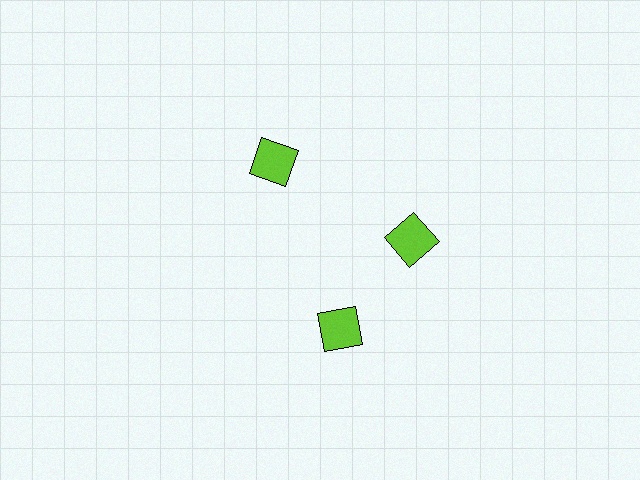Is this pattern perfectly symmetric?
No. The 3 lime squares are arranged in a ring, but one element near the 7 o'clock position is rotated out of alignment along the ring, breaking the 3-fold rotational symmetry.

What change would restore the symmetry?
The symmetry would be restored by rotating it back into even spacing with its neighbors so that all 3 squares sit at equal angles and equal distance from the center.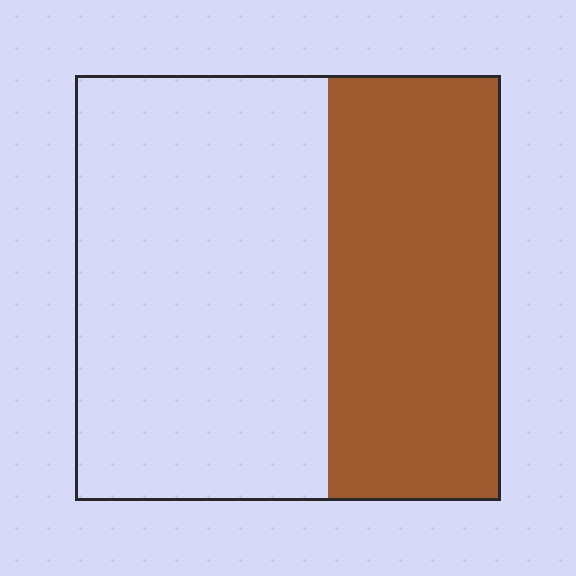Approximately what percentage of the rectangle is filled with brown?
Approximately 40%.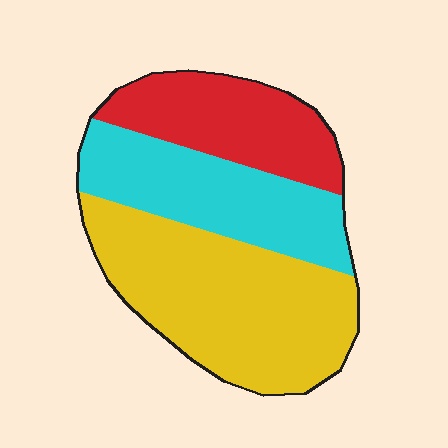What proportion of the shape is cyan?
Cyan covers roughly 30% of the shape.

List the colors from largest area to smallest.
From largest to smallest: yellow, cyan, red.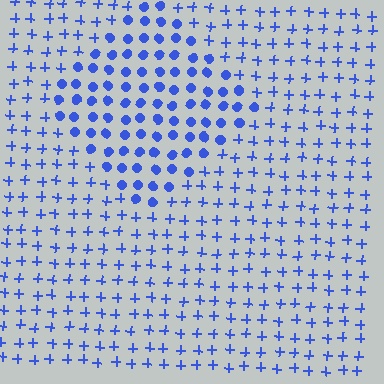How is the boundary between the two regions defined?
The boundary is defined by a change in element shape: circles inside vs. plus signs outside. All elements share the same color and spacing.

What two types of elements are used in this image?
The image uses circles inside the diamond region and plus signs outside it.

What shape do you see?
I see a diamond.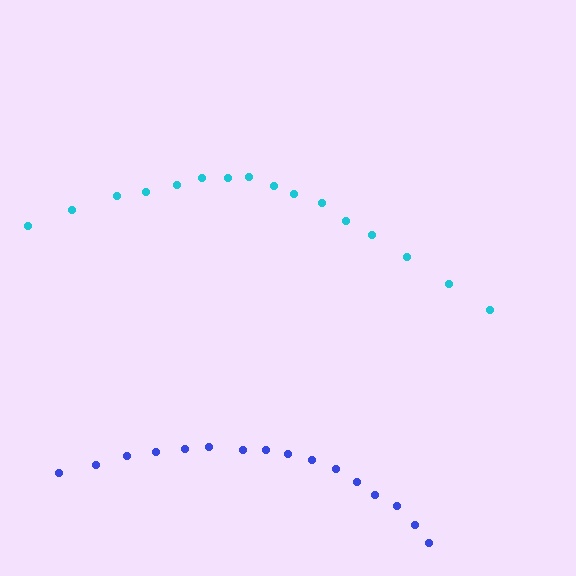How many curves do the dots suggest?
There are 2 distinct paths.